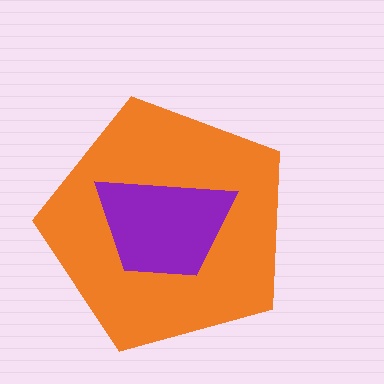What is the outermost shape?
The orange pentagon.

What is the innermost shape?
The purple trapezoid.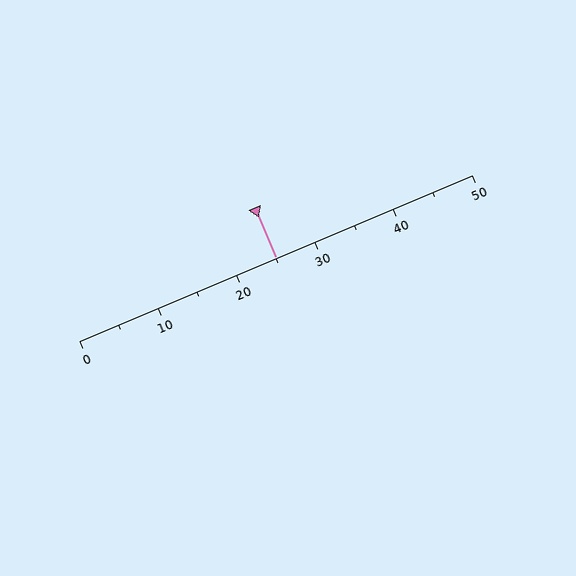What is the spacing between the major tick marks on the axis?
The major ticks are spaced 10 apart.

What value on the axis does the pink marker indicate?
The marker indicates approximately 25.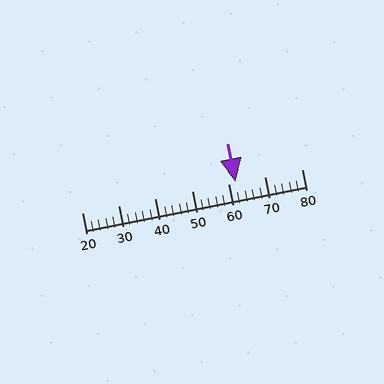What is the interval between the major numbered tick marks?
The major tick marks are spaced 10 units apart.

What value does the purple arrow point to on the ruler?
The purple arrow points to approximately 62.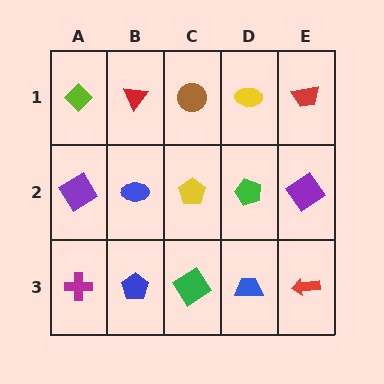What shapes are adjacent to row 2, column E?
A red trapezoid (row 1, column E), a red arrow (row 3, column E), a green pentagon (row 2, column D).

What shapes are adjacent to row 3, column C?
A yellow pentagon (row 2, column C), a blue pentagon (row 3, column B), a blue trapezoid (row 3, column D).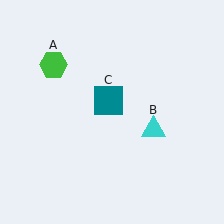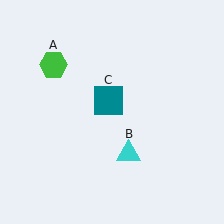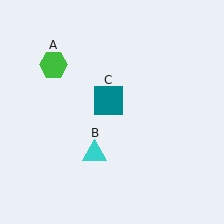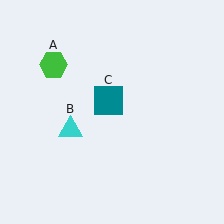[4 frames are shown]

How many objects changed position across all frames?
1 object changed position: cyan triangle (object B).